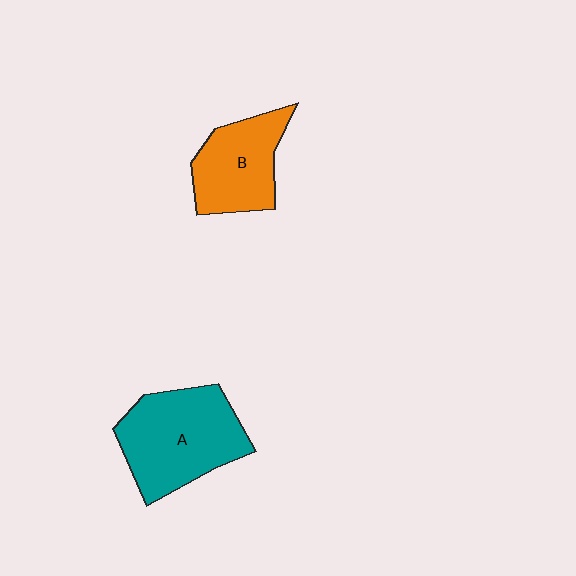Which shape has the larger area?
Shape A (teal).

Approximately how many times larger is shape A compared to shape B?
Approximately 1.4 times.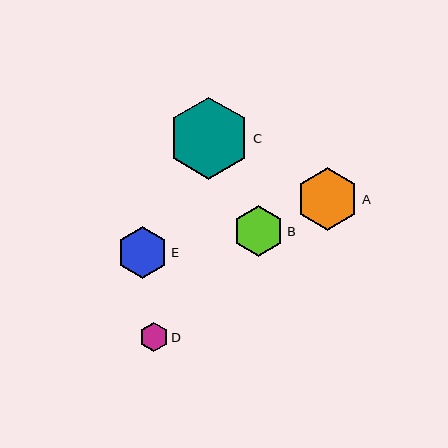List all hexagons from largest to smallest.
From largest to smallest: C, A, E, B, D.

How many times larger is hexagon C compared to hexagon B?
Hexagon C is approximately 1.6 times the size of hexagon B.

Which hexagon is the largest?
Hexagon C is the largest with a size of approximately 82 pixels.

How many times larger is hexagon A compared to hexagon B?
Hexagon A is approximately 1.2 times the size of hexagon B.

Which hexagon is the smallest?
Hexagon D is the smallest with a size of approximately 29 pixels.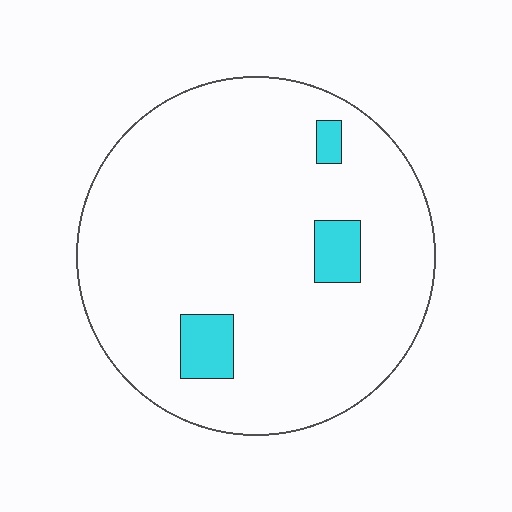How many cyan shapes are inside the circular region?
3.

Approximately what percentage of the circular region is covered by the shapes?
Approximately 5%.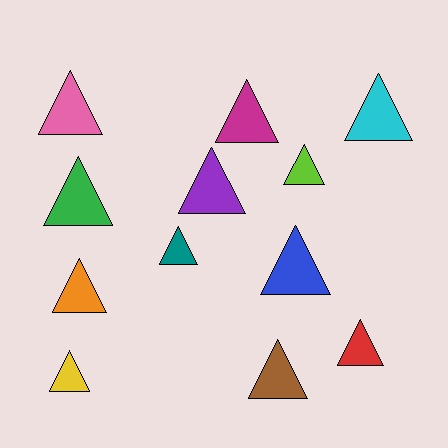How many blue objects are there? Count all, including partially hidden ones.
There is 1 blue object.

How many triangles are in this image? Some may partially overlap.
There are 12 triangles.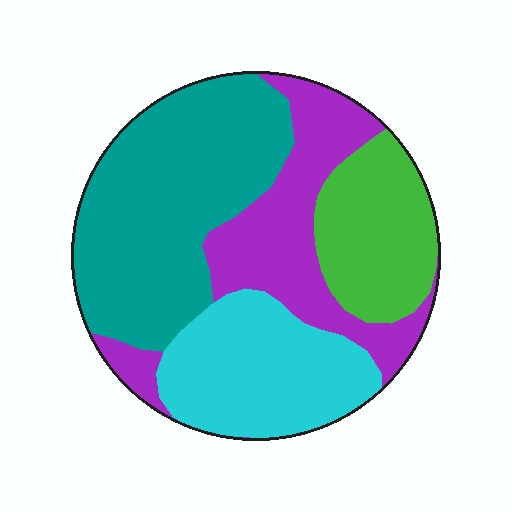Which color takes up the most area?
Teal, at roughly 35%.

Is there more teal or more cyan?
Teal.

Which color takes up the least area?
Green, at roughly 15%.